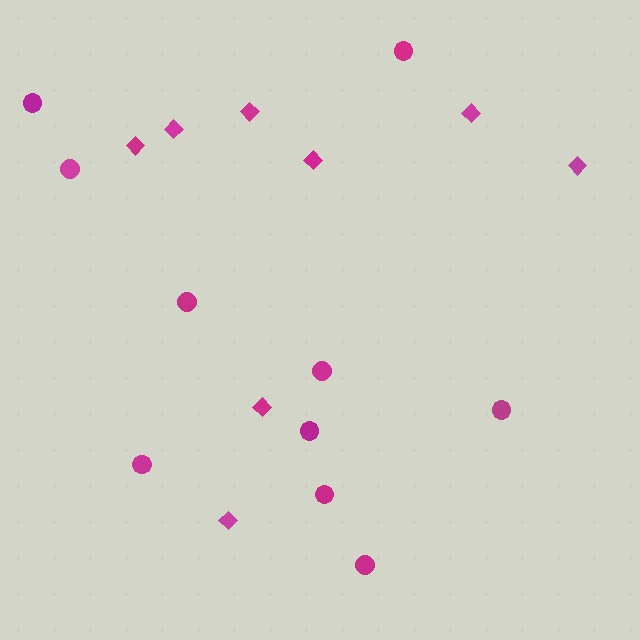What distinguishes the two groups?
There are 2 groups: one group of circles (10) and one group of diamonds (8).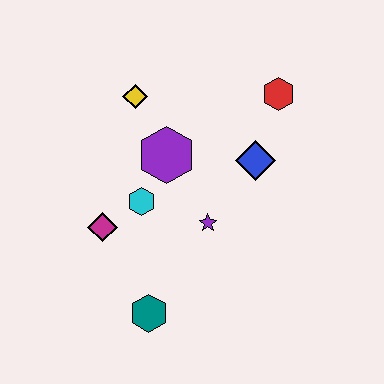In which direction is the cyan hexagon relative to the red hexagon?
The cyan hexagon is to the left of the red hexagon.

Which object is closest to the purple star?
The cyan hexagon is closest to the purple star.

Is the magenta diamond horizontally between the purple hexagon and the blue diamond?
No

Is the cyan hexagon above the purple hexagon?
No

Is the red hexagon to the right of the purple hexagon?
Yes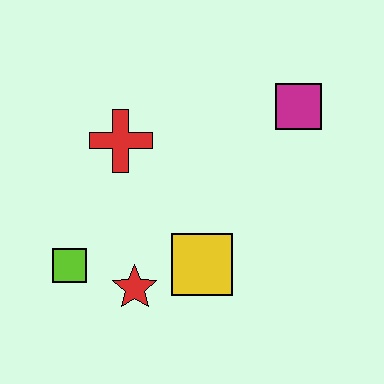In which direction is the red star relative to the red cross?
The red star is below the red cross.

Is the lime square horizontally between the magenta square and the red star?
No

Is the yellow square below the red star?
No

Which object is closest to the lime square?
The red star is closest to the lime square.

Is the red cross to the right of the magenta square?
No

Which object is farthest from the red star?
The magenta square is farthest from the red star.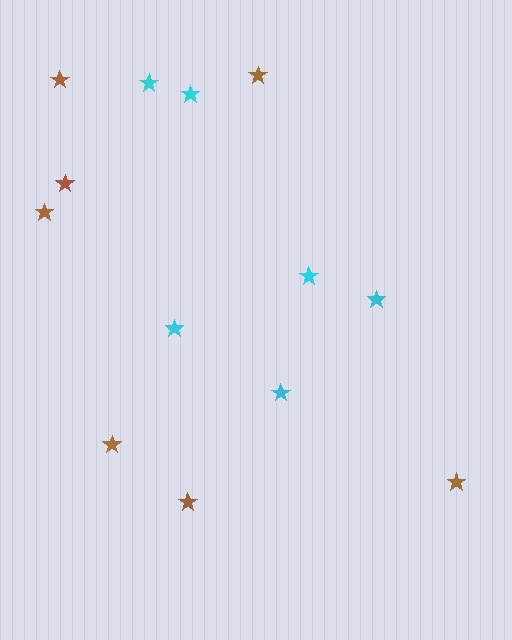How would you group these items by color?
There are 2 groups: one group of brown stars (7) and one group of cyan stars (6).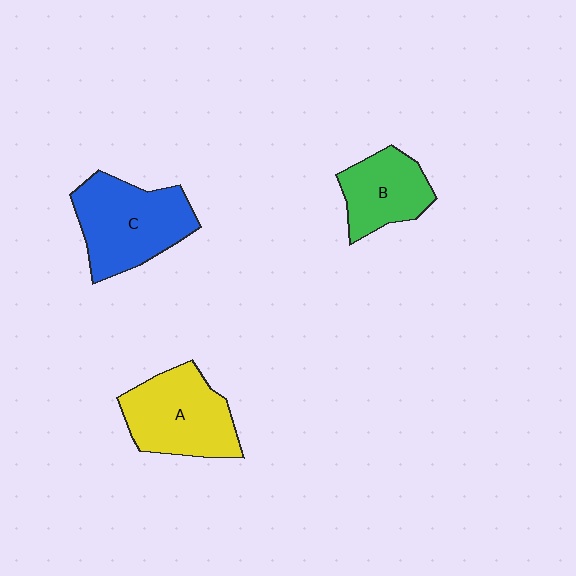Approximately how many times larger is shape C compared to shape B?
Approximately 1.5 times.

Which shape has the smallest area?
Shape B (green).